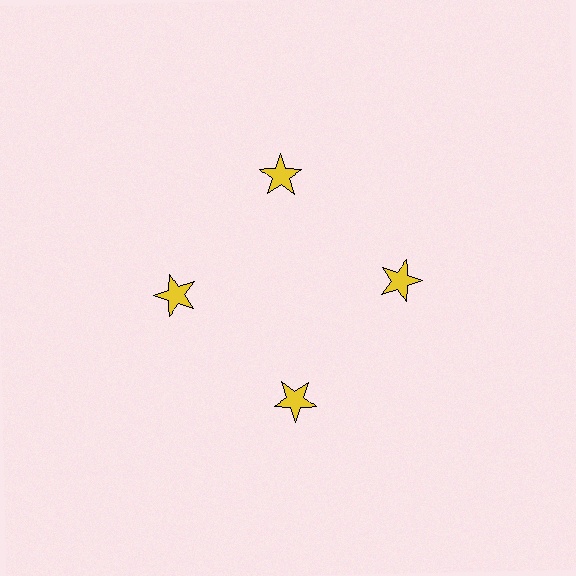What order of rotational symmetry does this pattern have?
This pattern has 4-fold rotational symmetry.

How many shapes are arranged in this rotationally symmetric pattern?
There are 4 shapes, arranged in 4 groups of 1.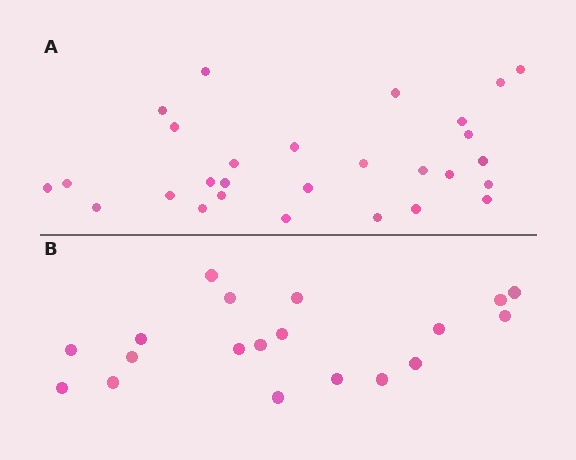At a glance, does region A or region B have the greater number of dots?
Region A (the top region) has more dots.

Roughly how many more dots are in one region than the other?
Region A has roughly 8 or so more dots than region B.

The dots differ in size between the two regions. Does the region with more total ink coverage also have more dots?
No. Region B has more total ink coverage because its dots are larger, but region A actually contains more individual dots. Total area can be misleading — the number of items is what matters here.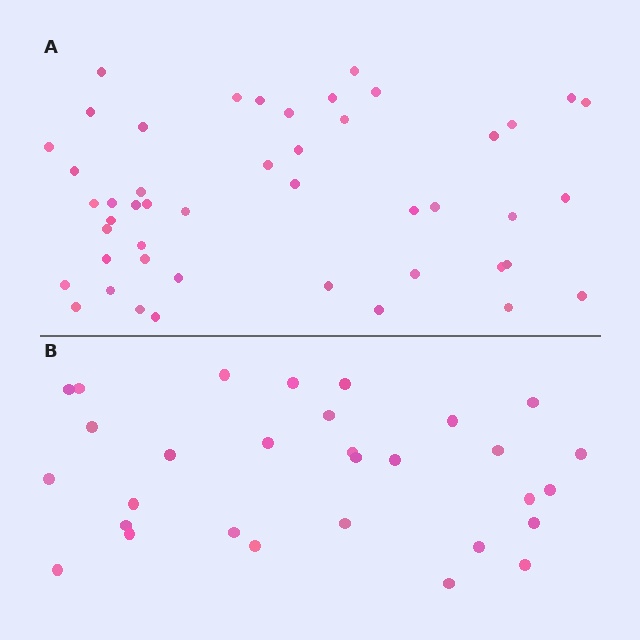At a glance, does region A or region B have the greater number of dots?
Region A (the top region) has more dots.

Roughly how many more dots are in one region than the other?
Region A has approximately 15 more dots than region B.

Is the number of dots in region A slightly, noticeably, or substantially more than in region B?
Region A has substantially more. The ratio is roughly 1.6 to 1.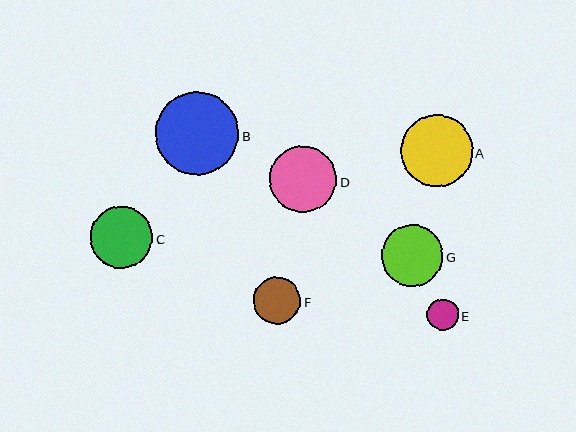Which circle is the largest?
Circle B is the largest with a size of approximately 83 pixels.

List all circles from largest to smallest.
From largest to smallest: B, A, D, C, G, F, E.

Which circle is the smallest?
Circle E is the smallest with a size of approximately 31 pixels.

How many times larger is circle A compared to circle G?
Circle A is approximately 1.2 times the size of circle G.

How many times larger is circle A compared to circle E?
Circle A is approximately 2.3 times the size of circle E.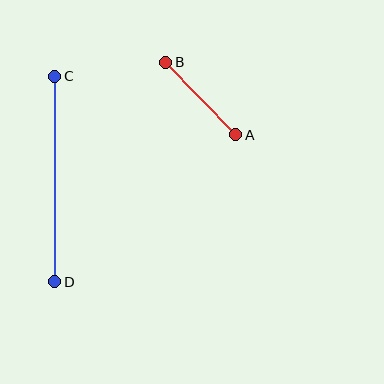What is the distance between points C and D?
The distance is approximately 206 pixels.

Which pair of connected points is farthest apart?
Points C and D are farthest apart.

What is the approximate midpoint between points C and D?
The midpoint is at approximately (55, 179) pixels.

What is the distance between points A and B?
The distance is approximately 101 pixels.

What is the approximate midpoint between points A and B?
The midpoint is at approximately (201, 99) pixels.